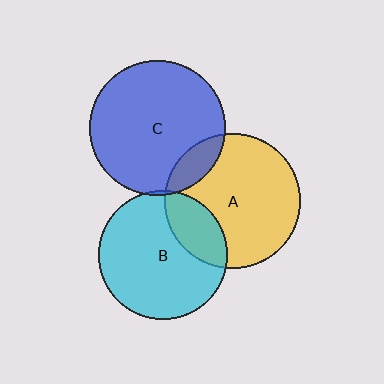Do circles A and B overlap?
Yes.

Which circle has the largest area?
Circle C (blue).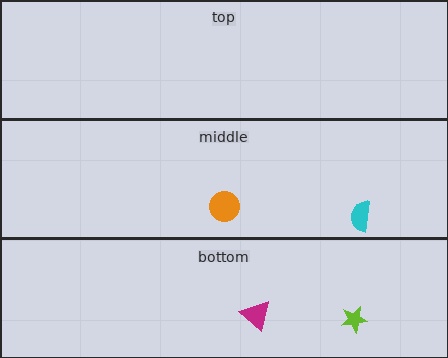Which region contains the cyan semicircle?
The middle region.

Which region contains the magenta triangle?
The bottom region.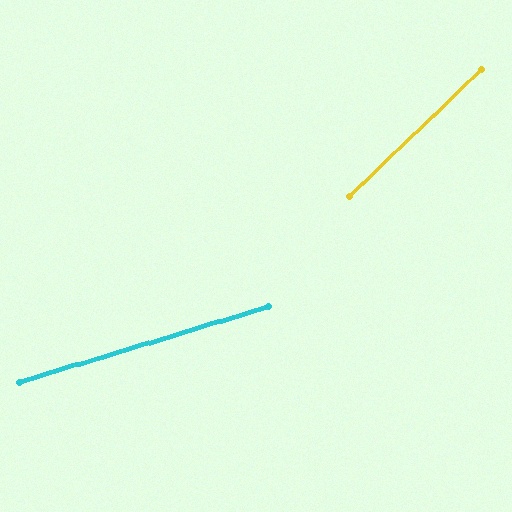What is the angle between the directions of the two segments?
Approximately 27 degrees.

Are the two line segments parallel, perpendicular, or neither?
Neither parallel nor perpendicular — they differ by about 27°.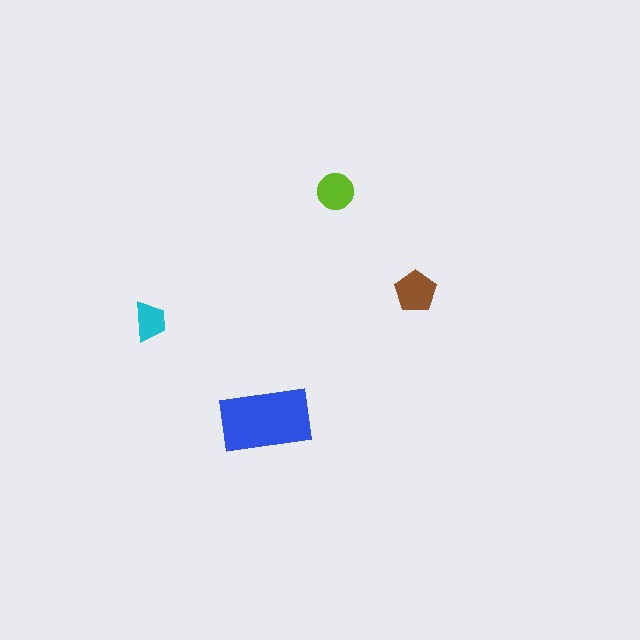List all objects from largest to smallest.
The blue rectangle, the brown pentagon, the lime circle, the cyan trapezoid.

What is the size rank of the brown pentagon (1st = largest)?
2nd.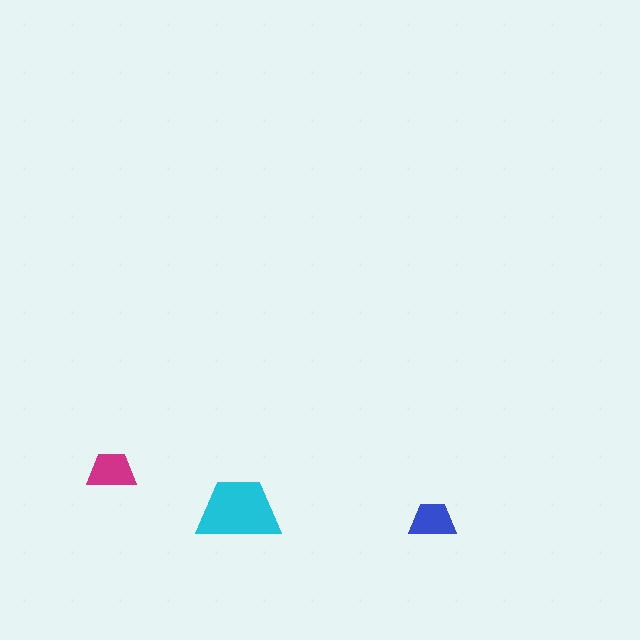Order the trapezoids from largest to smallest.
the cyan one, the magenta one, the blue one.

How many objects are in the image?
There are 3 objects in the image.